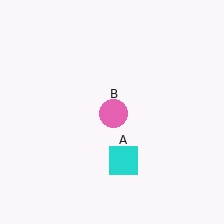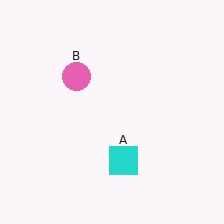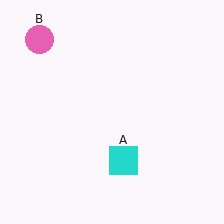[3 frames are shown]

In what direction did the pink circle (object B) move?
The pink circle (object B) moved up and to the left.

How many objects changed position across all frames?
1 object changed position: pink circle (object B).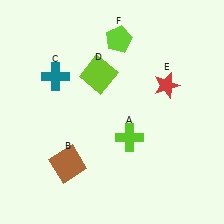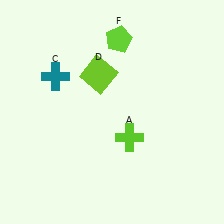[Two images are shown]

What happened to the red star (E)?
The red star (E) was removed in Image 2. It was in the top-right area of Image 1.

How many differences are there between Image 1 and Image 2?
There are 2 differences between the two images.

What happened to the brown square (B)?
The brown square (B) was removed in Image 2. It was in the bottom-left area of Image 1.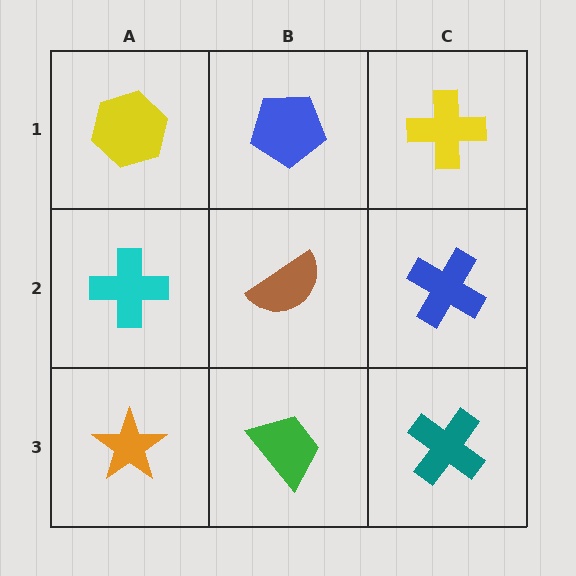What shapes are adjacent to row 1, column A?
A cyan cross (row 2, column A), a blue pentagon (row 1, column B).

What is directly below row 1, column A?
A cyan cross.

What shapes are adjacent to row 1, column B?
A brown semicircle (row 2, column B), a yellow hexagon (row 1, column A), a yellow cross (row 1, column C).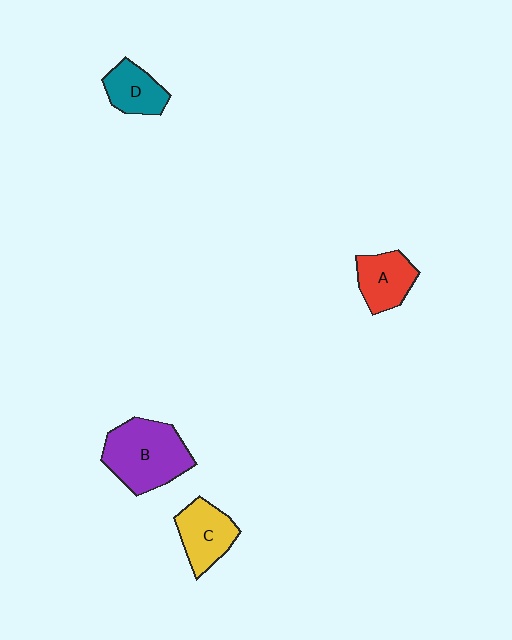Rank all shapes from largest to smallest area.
From largest to smallest: B (purple), C (yellow), A (red), D (teal).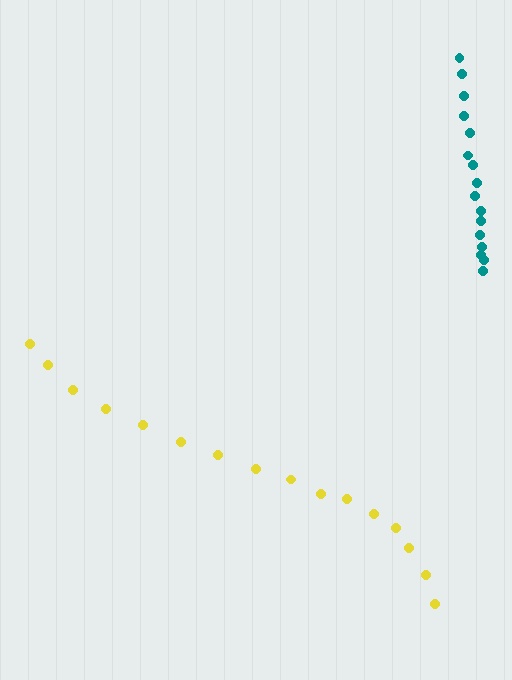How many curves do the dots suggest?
There are 2 distinct paths.